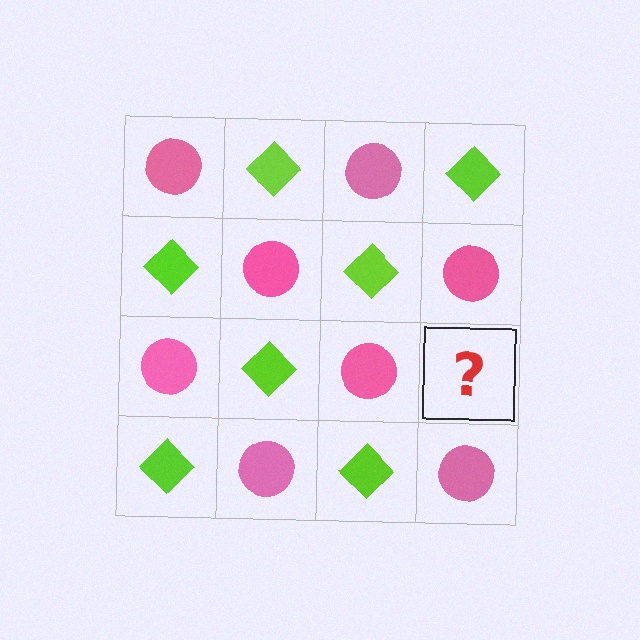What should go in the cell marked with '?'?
The missing cell should contain a lime diamond.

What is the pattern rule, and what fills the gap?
The rule is that it alternates pink circle and lime diamond in a checkerboard pattern. The gap should be filled with a lime diamond.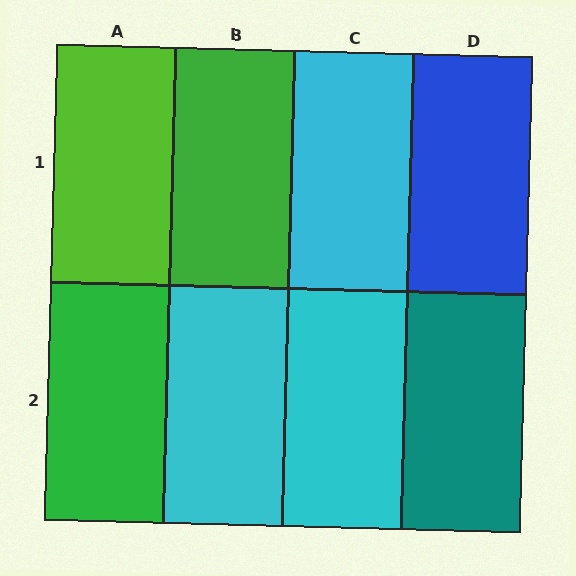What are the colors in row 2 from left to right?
Green, cyan, cyan, teal.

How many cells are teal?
1 cell is teal.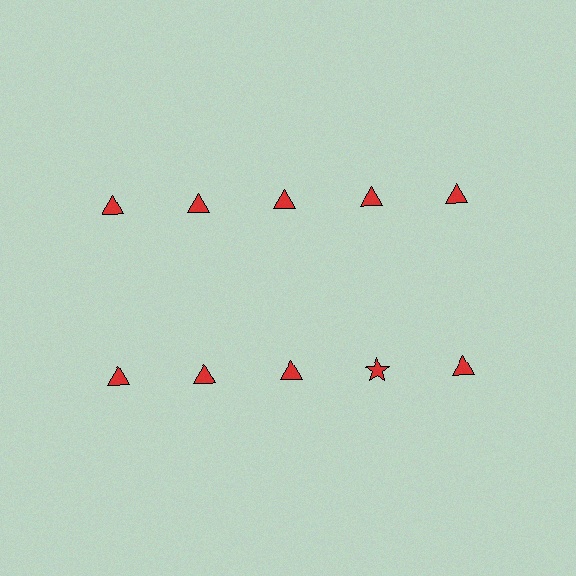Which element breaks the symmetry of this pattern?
The red star in the second row, second from right column breaks the symmetry. All other shapes are red triangles.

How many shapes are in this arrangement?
There are 10 shapes arranged in a grid pattern.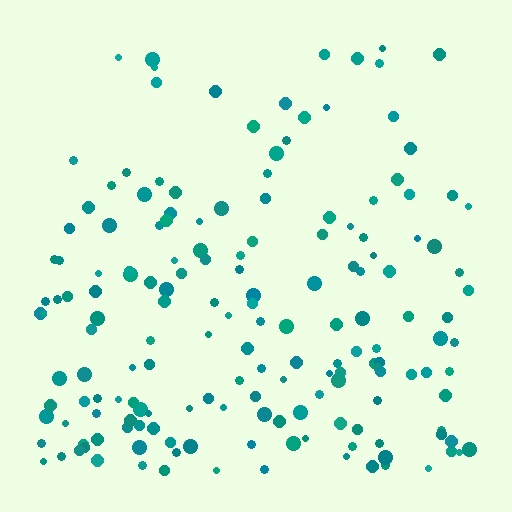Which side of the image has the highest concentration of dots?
The bottom.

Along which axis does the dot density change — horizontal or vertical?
Vertical.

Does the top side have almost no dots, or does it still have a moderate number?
Still a moderate number, just noticeably fewer than the bottom.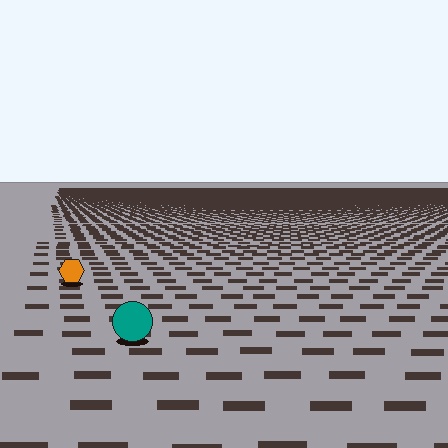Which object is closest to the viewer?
The teal circle is closest. The texture marks near it are larger and more spread out.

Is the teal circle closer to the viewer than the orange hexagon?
Yes. The teal circle is closer — you can tell from the texture gradient: the ground texture is coarser near it.